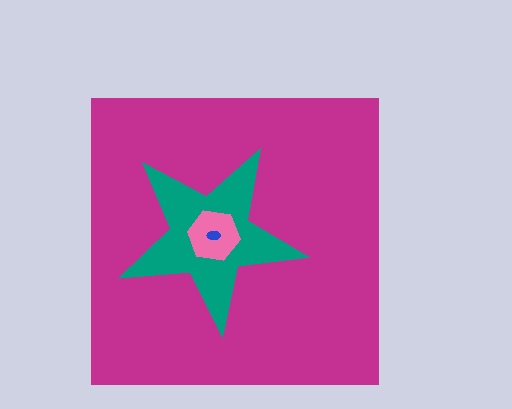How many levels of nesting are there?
4.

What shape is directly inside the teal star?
The pink hexagon.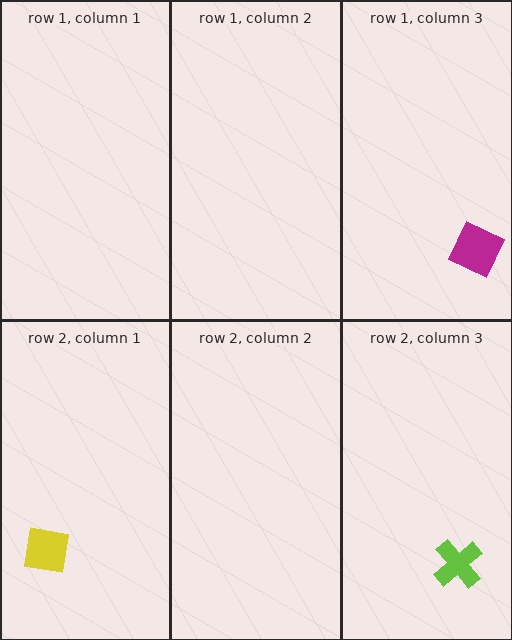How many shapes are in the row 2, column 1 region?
1.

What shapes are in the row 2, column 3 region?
The lime cross.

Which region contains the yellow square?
The row 2, column 1 region.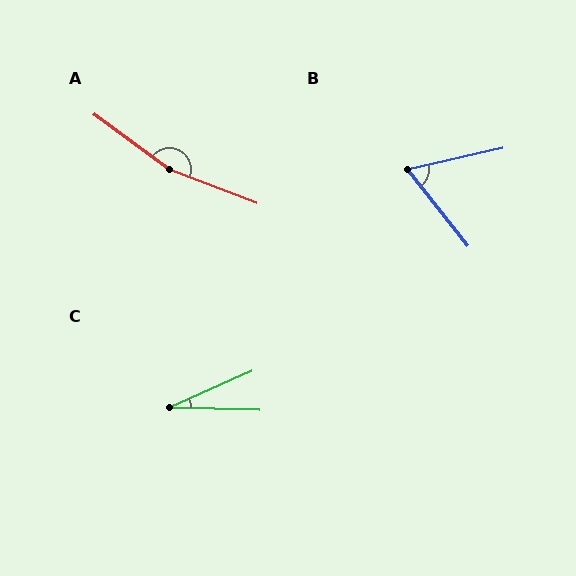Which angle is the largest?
A, at approximately 164 degrees.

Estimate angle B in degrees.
Approximately 64 degrees.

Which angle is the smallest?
C, at approximately 25 degrees.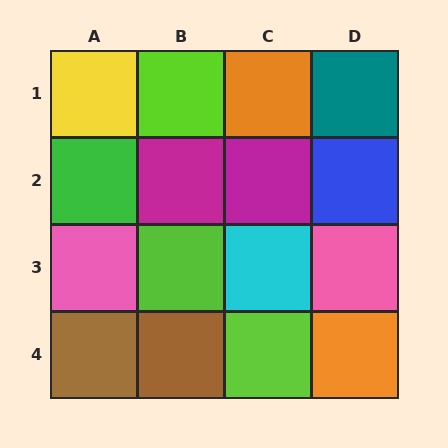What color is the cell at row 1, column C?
Orange.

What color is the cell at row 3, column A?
Pink.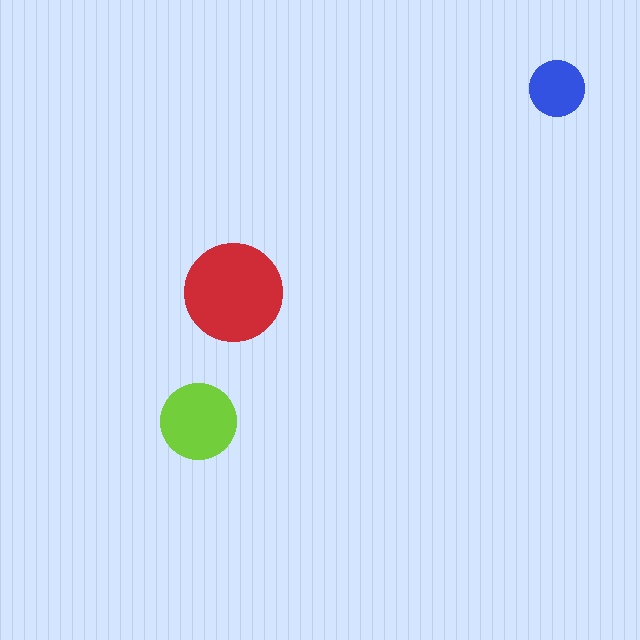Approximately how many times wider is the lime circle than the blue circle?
About 1.5 times wider.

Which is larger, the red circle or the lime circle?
The red one.